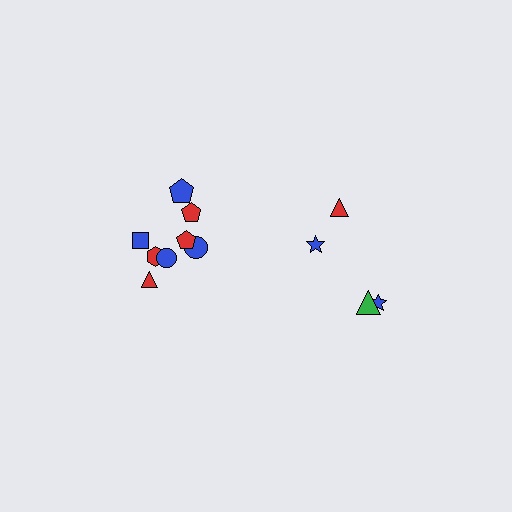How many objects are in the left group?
There are 8 objects.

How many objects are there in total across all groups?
There are 12 objects.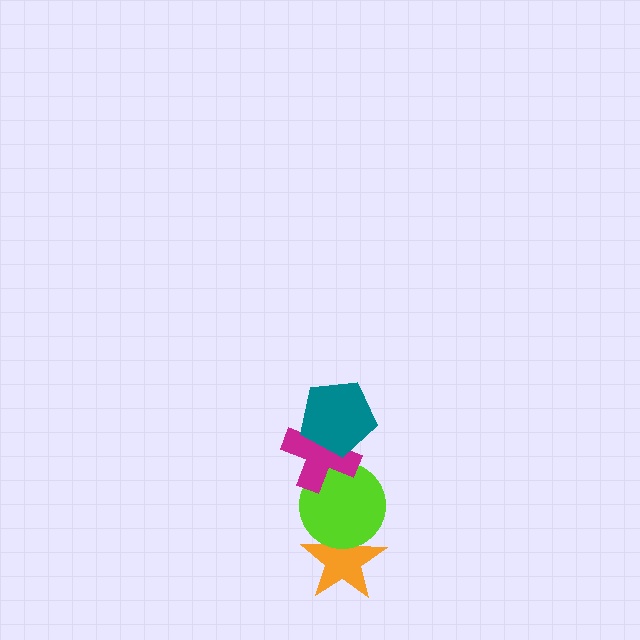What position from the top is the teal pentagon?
The teal pentagon is 1st from the top.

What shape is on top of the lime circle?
The magenta cross is on top of the lime circle.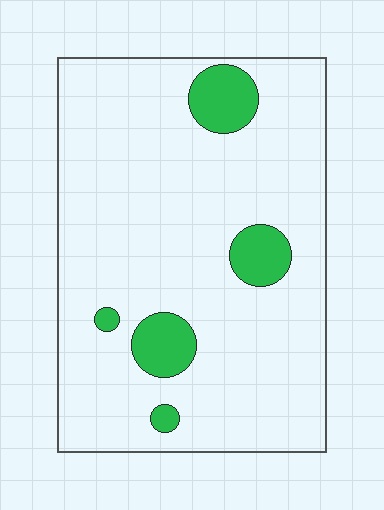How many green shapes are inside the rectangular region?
5.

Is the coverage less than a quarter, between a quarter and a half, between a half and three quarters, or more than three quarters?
Less than a quarter.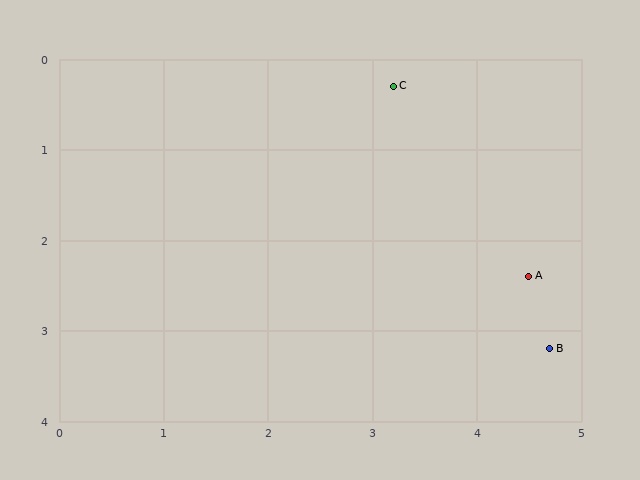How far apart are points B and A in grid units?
Points B and A are about 0.8 grid units apart.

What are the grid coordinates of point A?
Point A is at approximately (4.5, 2.4).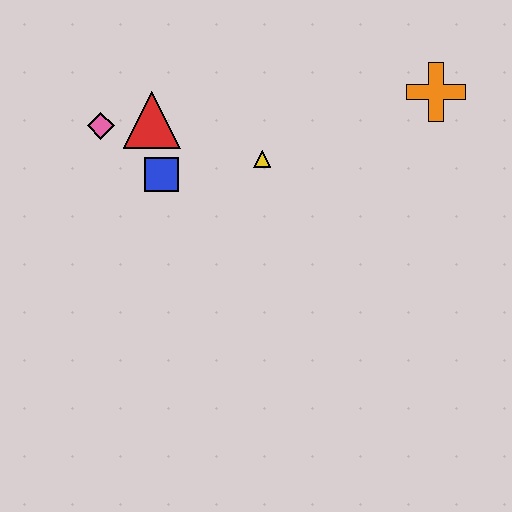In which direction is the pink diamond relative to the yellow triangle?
The pink diamond is to the left of the yellow triangle.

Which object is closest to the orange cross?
The yellow triangle is closest to the orange cross.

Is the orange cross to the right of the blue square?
Yes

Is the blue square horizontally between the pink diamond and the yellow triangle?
Yes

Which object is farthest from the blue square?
The orange cross is farthest from the blue square.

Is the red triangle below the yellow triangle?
No